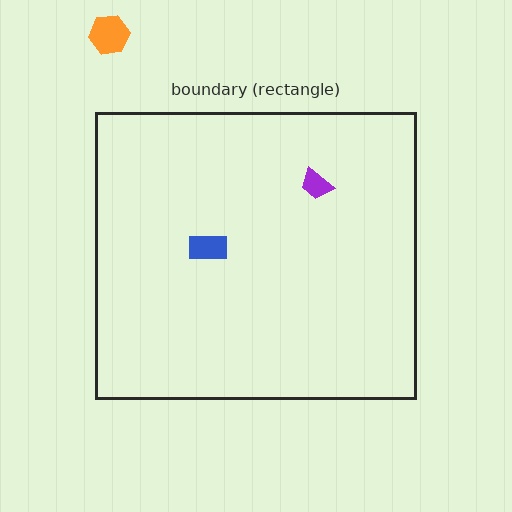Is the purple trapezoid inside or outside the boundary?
Inside.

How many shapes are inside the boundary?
2 inside, 1 outside.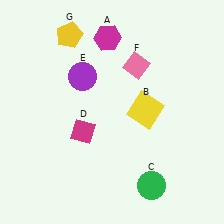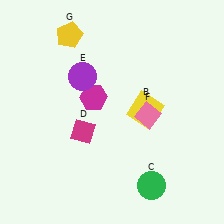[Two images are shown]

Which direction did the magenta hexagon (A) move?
The magenta hexagon (A) moved down.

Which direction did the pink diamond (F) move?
The pink diamond (F) moved down.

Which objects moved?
The objects that moved are: the magenta hexagon (A), the pink diamond (F).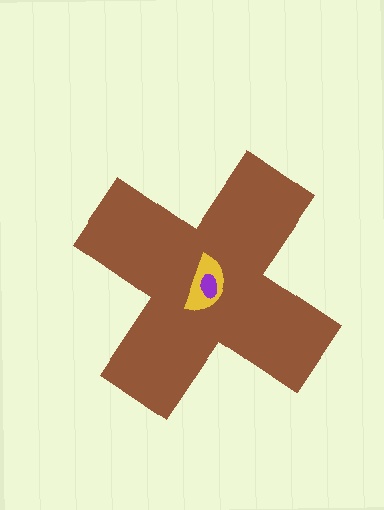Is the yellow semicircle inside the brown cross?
Yes.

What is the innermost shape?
The purple ellipse.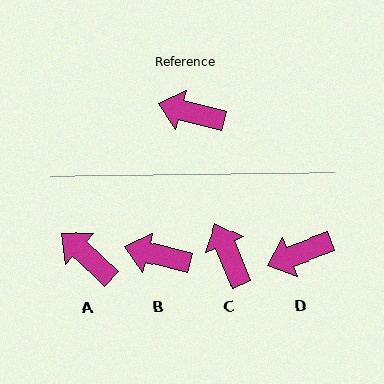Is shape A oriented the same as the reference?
No, it is off by about 29 degrees.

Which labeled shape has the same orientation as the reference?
B.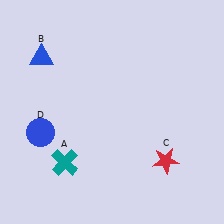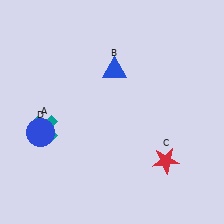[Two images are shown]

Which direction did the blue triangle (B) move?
The blue triangle (B) moved right.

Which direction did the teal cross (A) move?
The teal cross (A) moved up.